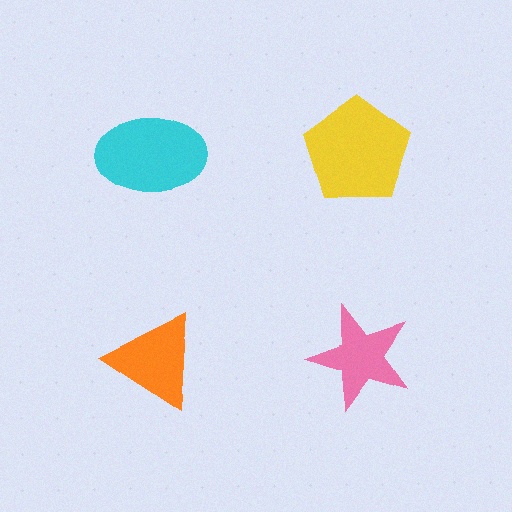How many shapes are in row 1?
2 shapes.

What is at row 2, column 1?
An orange triangle.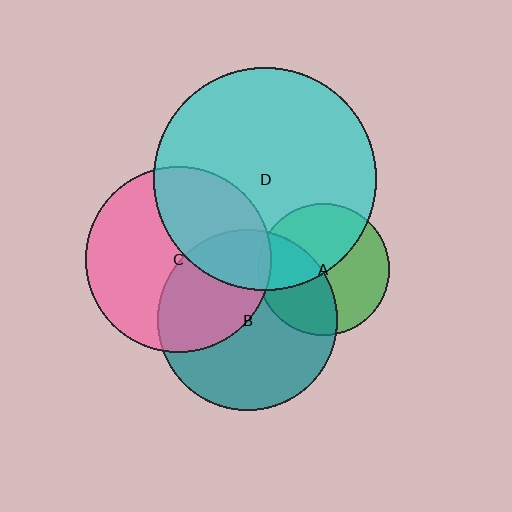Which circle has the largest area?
Circle D (cyan).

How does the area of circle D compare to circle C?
Approximately 1.4 times.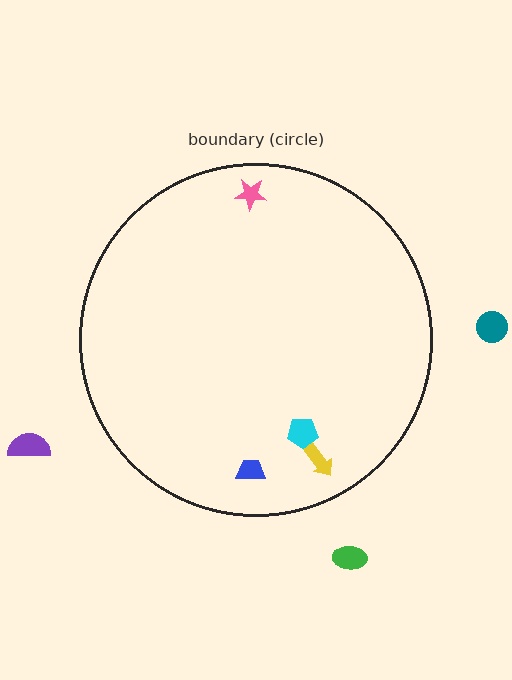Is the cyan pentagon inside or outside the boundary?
Inside.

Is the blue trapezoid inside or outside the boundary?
Inside.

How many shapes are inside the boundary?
4 inside, 3 outside.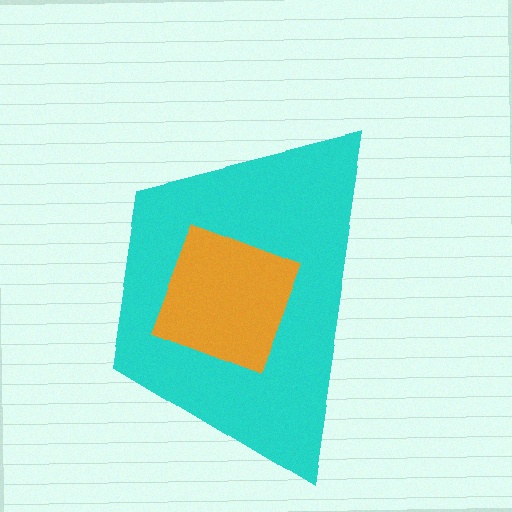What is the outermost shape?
The cyan trapezoid.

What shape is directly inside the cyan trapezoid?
The orange diamond.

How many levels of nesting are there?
2.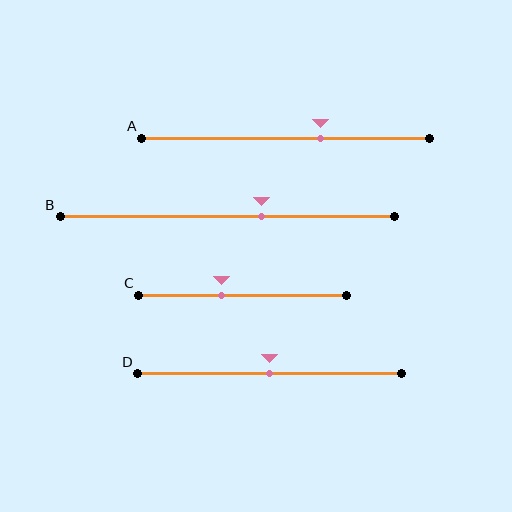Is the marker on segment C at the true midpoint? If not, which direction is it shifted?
No, the marker on segment C is shifted to the left by about 10% of the segment length.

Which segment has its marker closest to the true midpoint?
Segment D has its marker closest to the true midpoint.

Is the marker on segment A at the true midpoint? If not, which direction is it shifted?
No, the marker on segment A is shifted to the right by about 12% of the segment length.